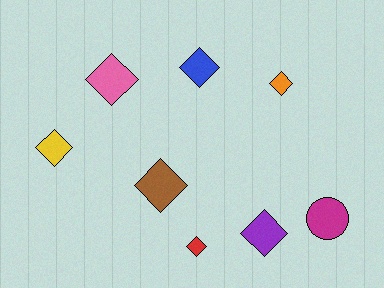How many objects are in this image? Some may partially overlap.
There are 8 objects.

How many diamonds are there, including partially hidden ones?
There are 7 diamonds.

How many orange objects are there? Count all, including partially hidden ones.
There is 1 orange object.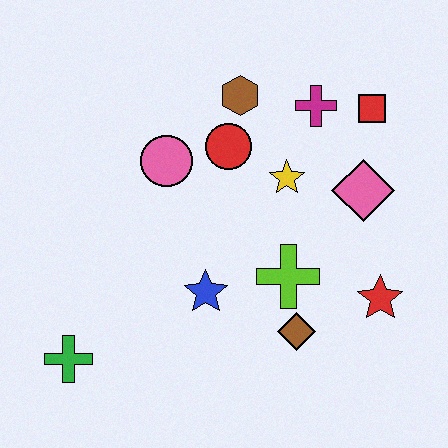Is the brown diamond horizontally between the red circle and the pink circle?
No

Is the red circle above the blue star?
Yes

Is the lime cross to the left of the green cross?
No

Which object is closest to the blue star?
The lime cross is closest to the blue star.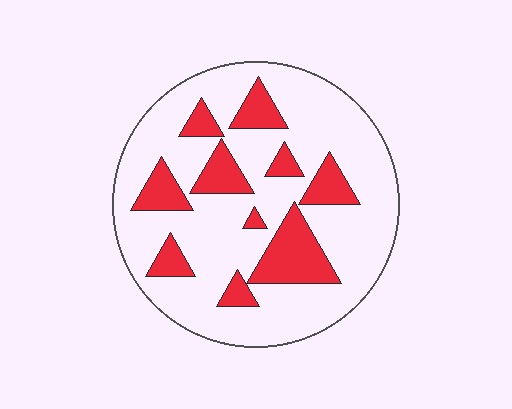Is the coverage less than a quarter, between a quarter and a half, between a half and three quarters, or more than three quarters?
Less than a quarter.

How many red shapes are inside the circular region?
10.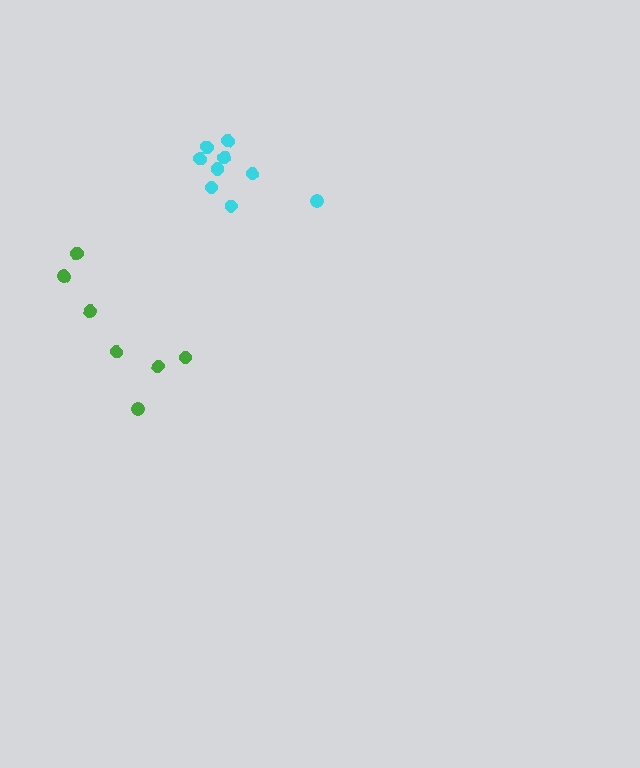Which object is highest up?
The cyan cluster is topmost.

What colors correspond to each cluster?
The clusters are colored: green, cyan.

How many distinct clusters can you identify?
There are 2 distinct clusters.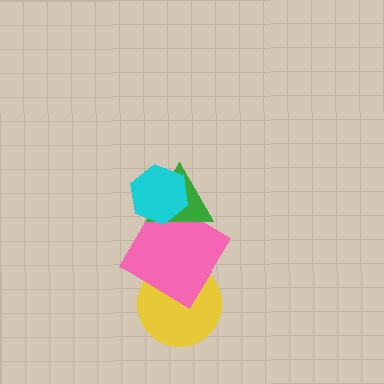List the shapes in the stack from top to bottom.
From top to bottom: the cyan hexagon, the green triangle, the pink diamond, the yellow circle.